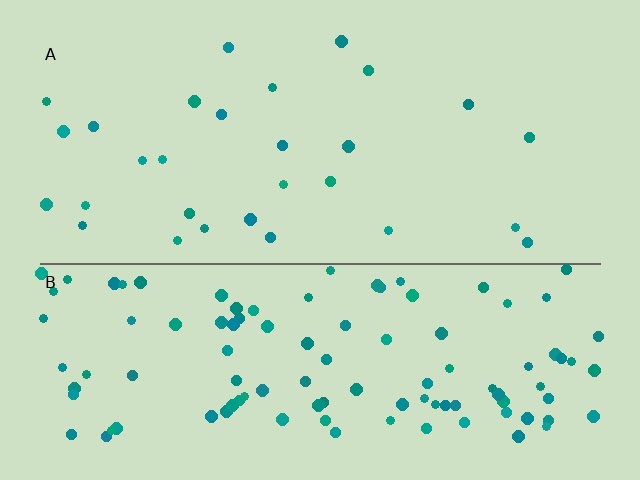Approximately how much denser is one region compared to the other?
Approximately 3.7× — region B over region A.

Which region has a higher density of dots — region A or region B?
B (the bottom).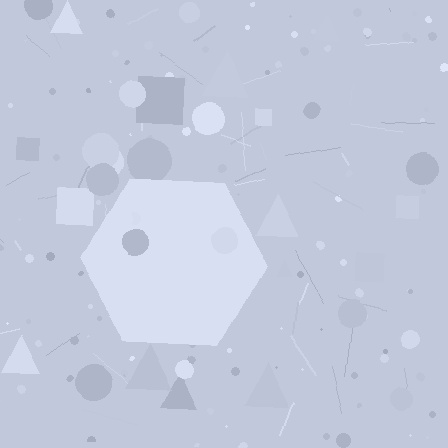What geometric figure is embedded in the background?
A hexagon is embedded in the background.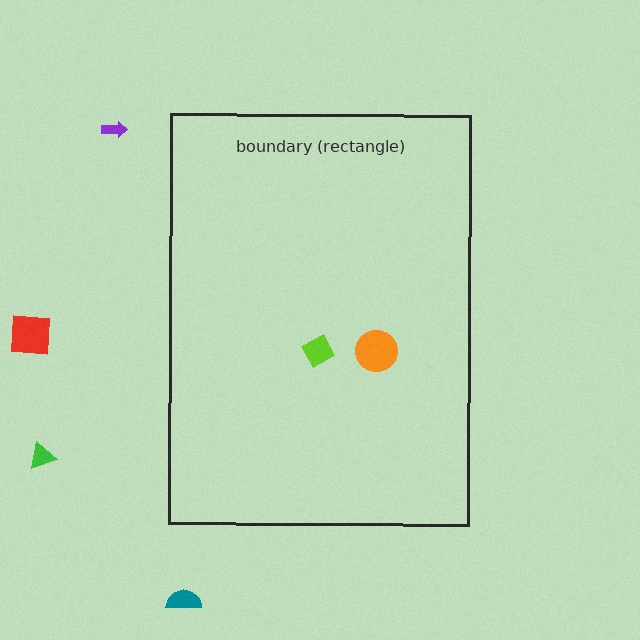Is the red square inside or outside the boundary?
Outside.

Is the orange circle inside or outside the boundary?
Inside.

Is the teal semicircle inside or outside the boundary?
Outside.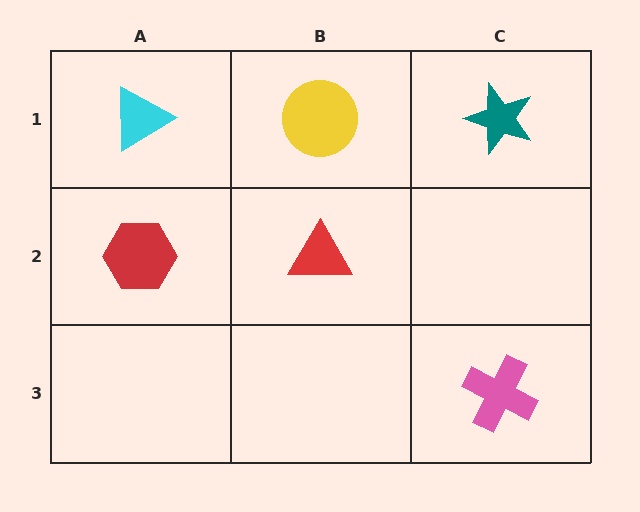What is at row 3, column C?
A pink cross.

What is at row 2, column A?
A red hexagon.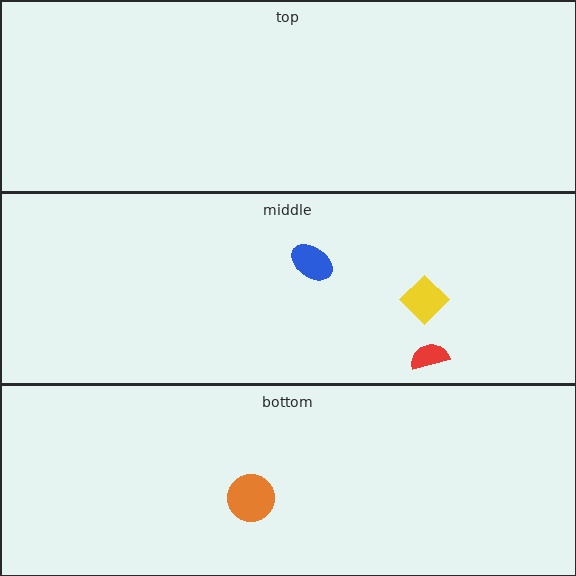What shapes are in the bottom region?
The orange circle.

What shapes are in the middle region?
The yellow diamond, the blue ellipse, the red semicircle.